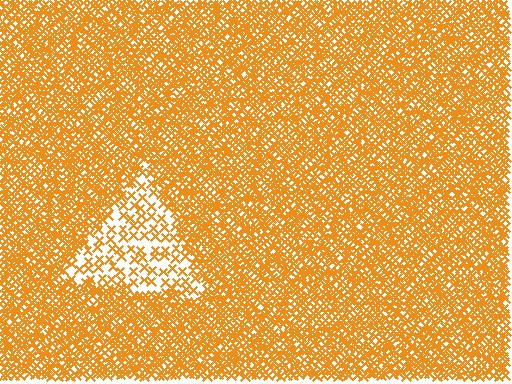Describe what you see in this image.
The image contains small orange elements arranged at two different densities. A triangle-shaped region is visible where the elements are less densely packed than the surrounding area.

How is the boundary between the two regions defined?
The boundary is defined by a change in element density (approximately 2.9x ratio). All elements are the same color, size, and shape.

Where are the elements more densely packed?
The elements are more densely packed outside the triangle boundary.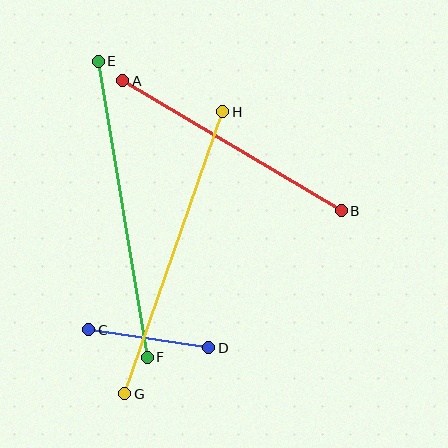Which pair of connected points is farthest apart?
Points E and F are farthest apart.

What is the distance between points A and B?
The distance is approximately 254 pixels.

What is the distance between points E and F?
The distance is approximately 300 pixels.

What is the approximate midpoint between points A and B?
The midpoint is at approximately (232, 146) pixels.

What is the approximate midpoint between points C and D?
The midpoint is at approximately (149, 339) pixels.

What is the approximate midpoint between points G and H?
The midpoint is at approximately (174, 253) pixels.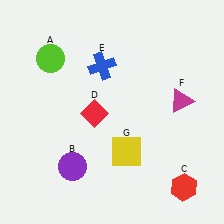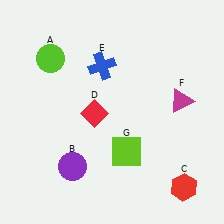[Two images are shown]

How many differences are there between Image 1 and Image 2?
There is 1 difference between the two images.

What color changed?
The square (G) changed from yellow in Image 1 to lime in Image 2.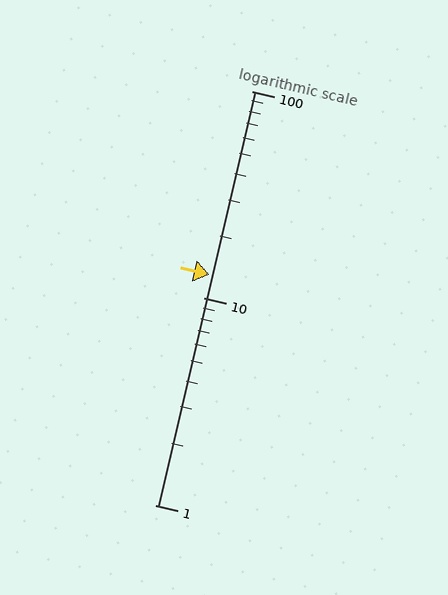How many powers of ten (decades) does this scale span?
The scale spans 2 decades, from 1 to 100.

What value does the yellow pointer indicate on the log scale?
The pointer indicates approximately 13.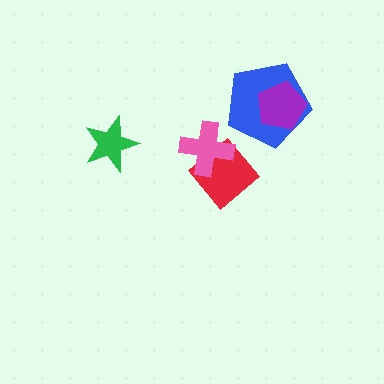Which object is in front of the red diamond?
The pink cross is in front of the red diamond.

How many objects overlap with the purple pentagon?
1 object overlaps with the purple pentagon.